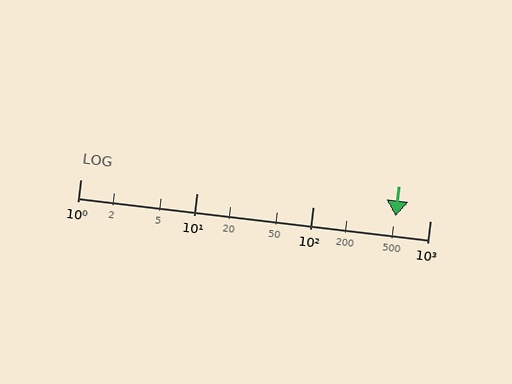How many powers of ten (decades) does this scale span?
The scale spans 3 decades, from 1 to 1000.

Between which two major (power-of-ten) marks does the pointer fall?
The pointer is between 100 and 1000.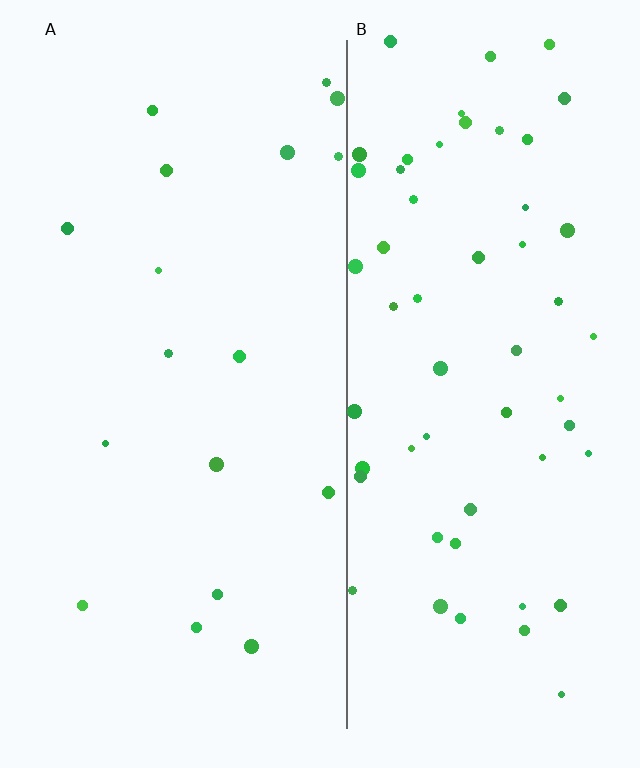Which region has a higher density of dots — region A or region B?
B (the right).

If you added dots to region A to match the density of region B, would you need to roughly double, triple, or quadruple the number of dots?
Approximately triple.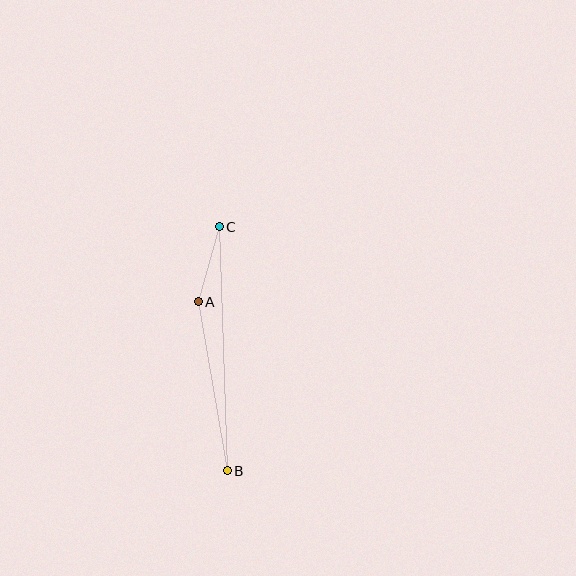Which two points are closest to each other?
Points A and C are closest to each other.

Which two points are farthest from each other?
Points B and C are farthest from each other.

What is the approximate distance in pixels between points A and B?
The distance between A and B is approximately 171 pixels.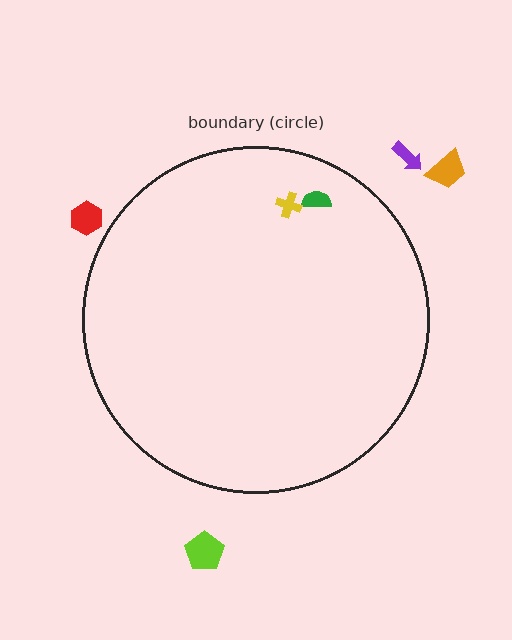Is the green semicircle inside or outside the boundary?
Inside.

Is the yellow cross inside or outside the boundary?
Inside.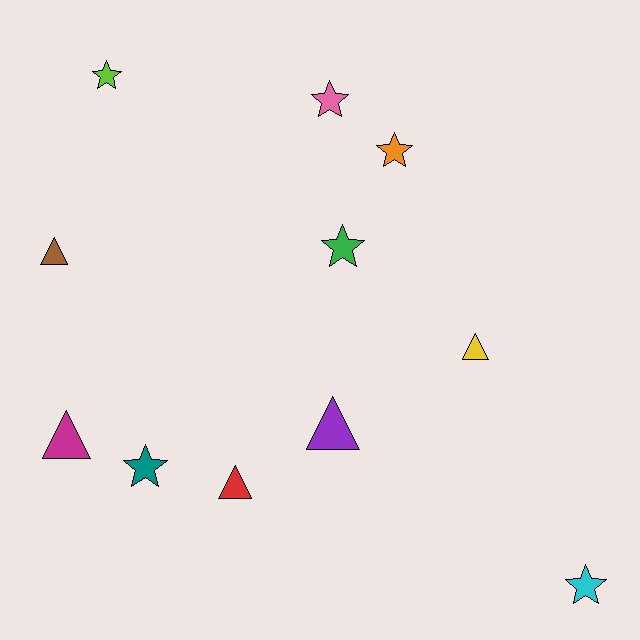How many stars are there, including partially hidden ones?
There are 6 stars.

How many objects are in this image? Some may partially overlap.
There are 11 objects.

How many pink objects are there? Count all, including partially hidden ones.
There is 1 pink object.